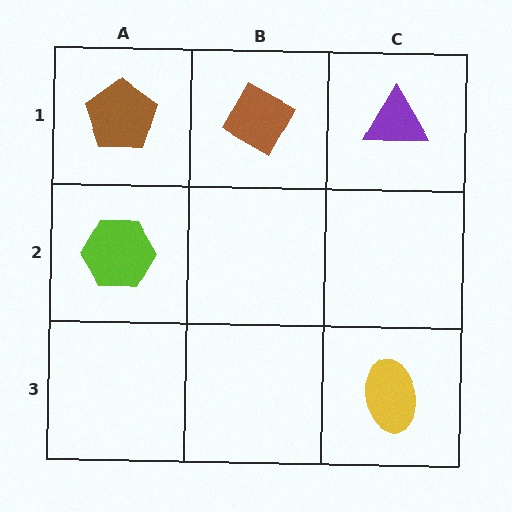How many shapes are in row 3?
1 shape.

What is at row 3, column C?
A yellow ellipse.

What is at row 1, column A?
A brown pentagon.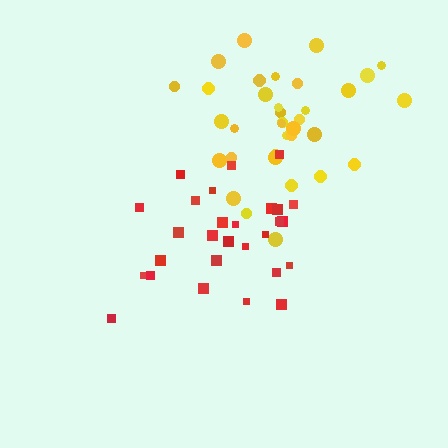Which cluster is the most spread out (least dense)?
Yellow.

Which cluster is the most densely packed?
Red.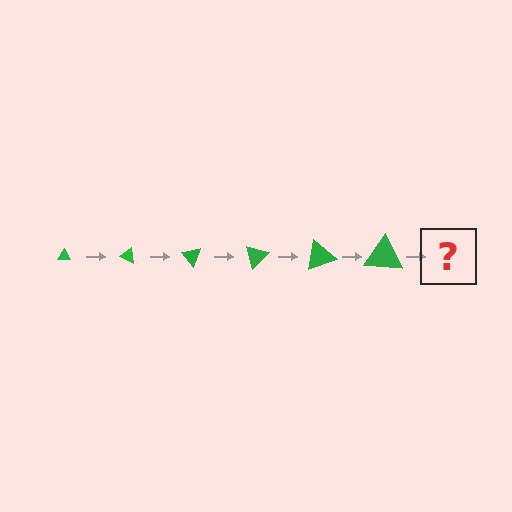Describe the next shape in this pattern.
It should be a triangle, larger than the previous one and rotated 150 degrees from the start.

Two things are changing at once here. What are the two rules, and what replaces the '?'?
The two rules are that the triangle grows larger each step and it rotates 25 degrees each step. The '?' should be a triangle, larger than the previous one and rotated 150 degrees from the start.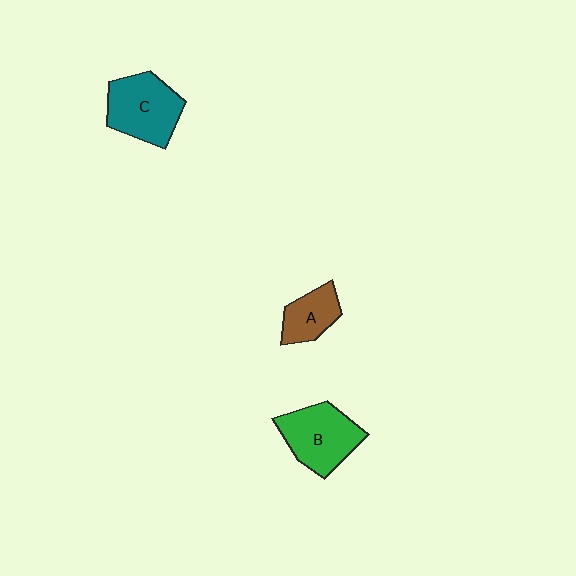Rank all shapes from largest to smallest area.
From largest to smallest: C (teal), B (green), A (brown).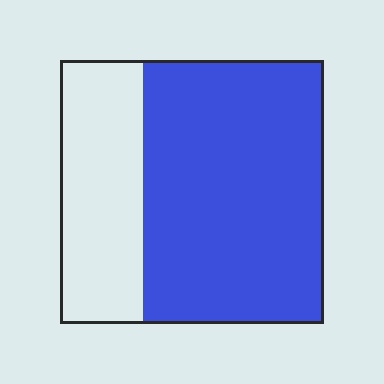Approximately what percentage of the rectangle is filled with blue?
Approximately 70%.